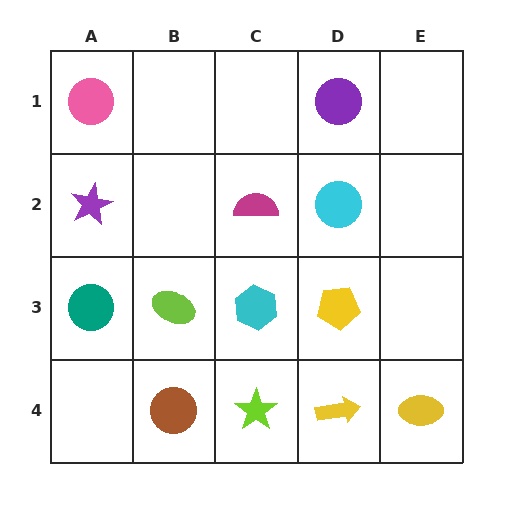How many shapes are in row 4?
4 shapes.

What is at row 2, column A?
A purple star.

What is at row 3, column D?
A yellow pentagon.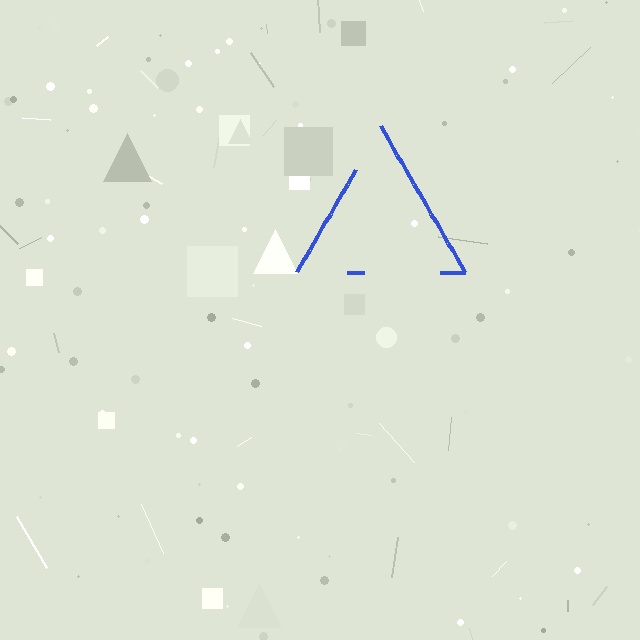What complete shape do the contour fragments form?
The contour fragments form a triangle.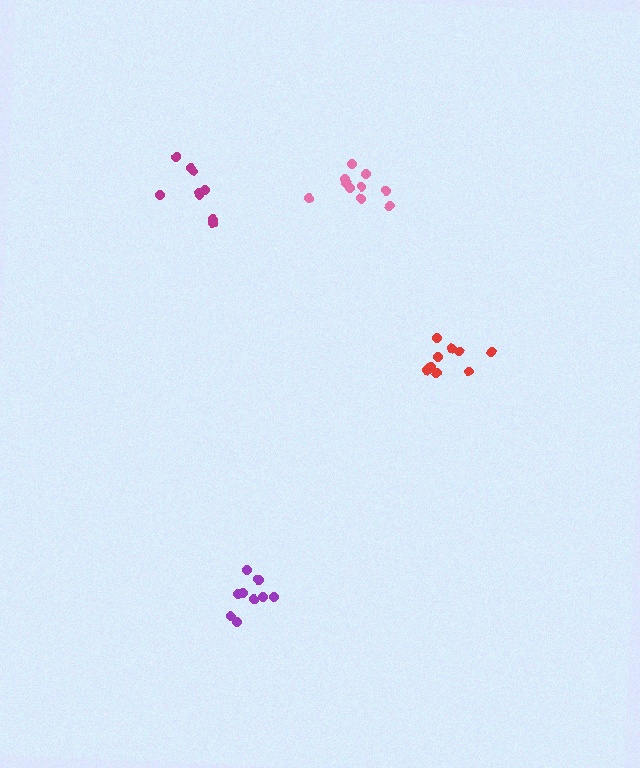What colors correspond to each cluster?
The clusters are colored: purple, red, pink, magenta.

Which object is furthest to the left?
The magenta cluster is leftmost.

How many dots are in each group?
Group 1: 10 dots, Group 2: 9 dots, Group 3: 10 dots, Group 4: 9 dots (38 total).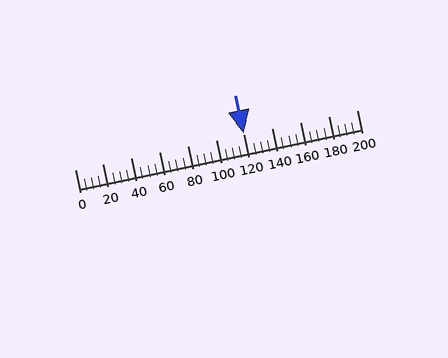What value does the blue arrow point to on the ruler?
The blue arrow points to approximately 120.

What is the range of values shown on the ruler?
The ruler shows values from 0 to 200.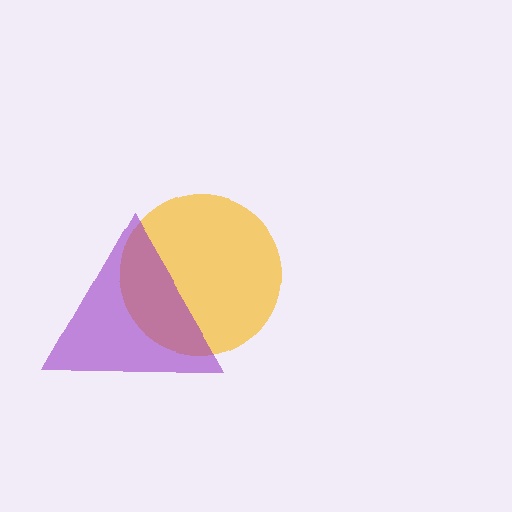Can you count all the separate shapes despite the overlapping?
Yes, there are 2 separate shapes.